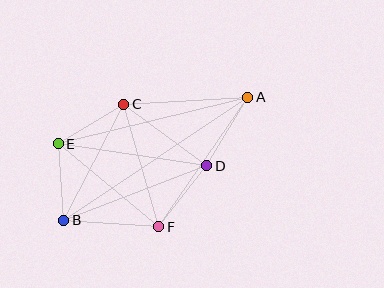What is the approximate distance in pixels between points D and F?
The distance between D and F is approximately 77 pixels.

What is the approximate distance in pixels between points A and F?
The distance between A and F is approximately 157 pixels.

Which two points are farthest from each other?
Points A and B are farthest from each other.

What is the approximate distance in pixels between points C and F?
The distance between C and F is approximately 127 pixels.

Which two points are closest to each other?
Points C and E are closest to each other.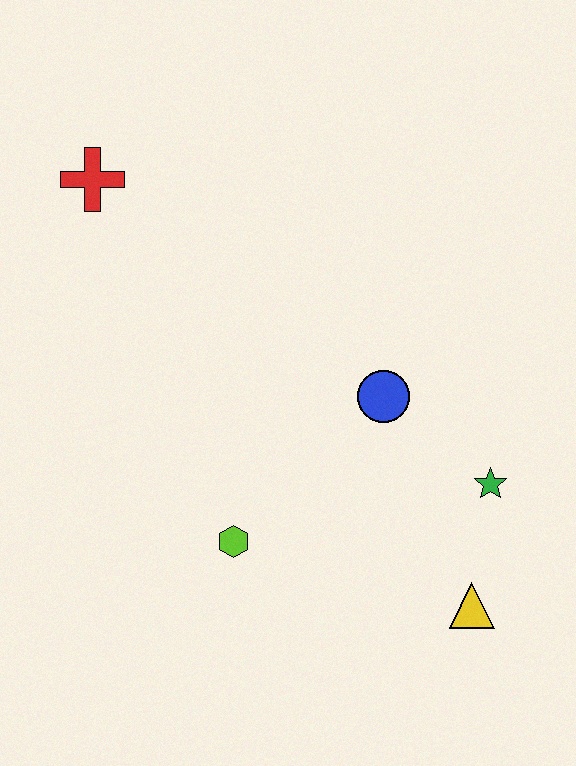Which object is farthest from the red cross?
The yellow triangle is farthest from the red cross.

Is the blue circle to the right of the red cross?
Yes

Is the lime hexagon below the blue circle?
Yes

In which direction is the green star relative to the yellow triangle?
The green star is above the yellow triangle.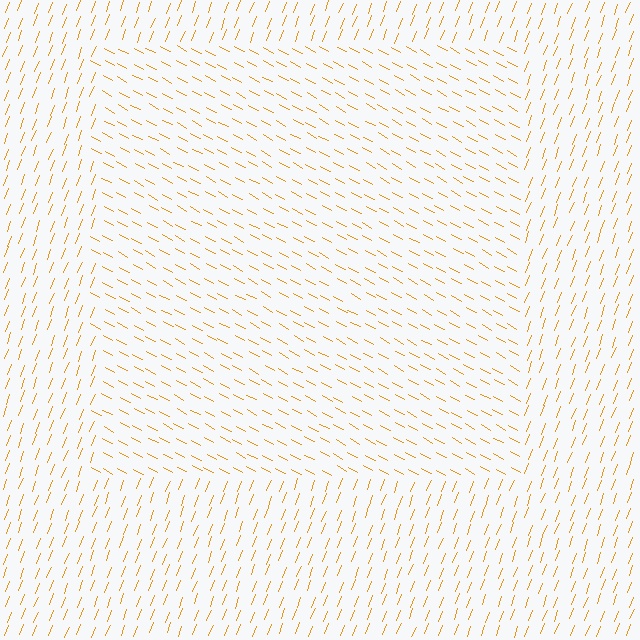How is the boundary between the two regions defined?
The boundary is defined purely by a change in line orientation (approximately 82 degrees difference). All lines are the same color and thickness.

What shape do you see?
I see a rectangle.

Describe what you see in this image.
The image is filled with small orange line segments. A rectangle region in the image has lines oriented differently from the surrounding lines, creating a visible texture boundary.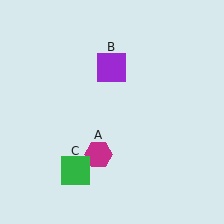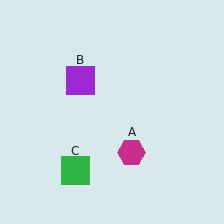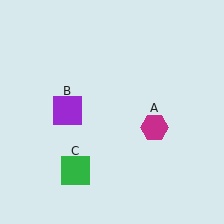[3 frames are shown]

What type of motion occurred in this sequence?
The magenta hexagon (object A), purple square (object B) rotated counterclockwise around the center of the scene.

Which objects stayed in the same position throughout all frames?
Green square (object C) remained stationary.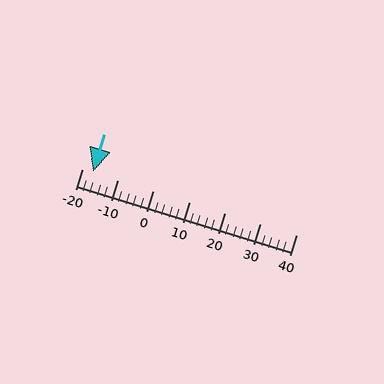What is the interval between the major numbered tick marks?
The major tick marks are spaced 10 units apart.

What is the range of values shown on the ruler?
The ruler shows values from -20 to 40.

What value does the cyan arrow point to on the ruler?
The cyan arrow points to approximately -17.